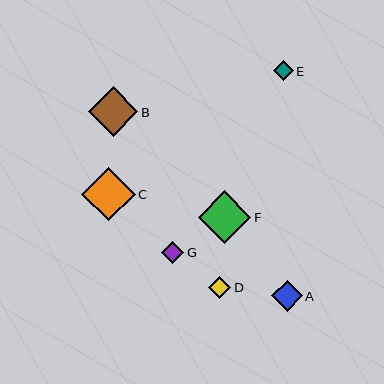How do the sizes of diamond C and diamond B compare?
Diamond C and diamond B are approximately the same size.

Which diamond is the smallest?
Diamond E is the smallest with a size of approximately 20 pixels.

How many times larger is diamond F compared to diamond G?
Diamond F is approximately 2.3 times the size of diamond G.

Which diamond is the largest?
Diamond C is the largest with a size of approximately 54 pixels.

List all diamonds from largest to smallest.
From largest to smallest: C, F, B, A, D, G, E.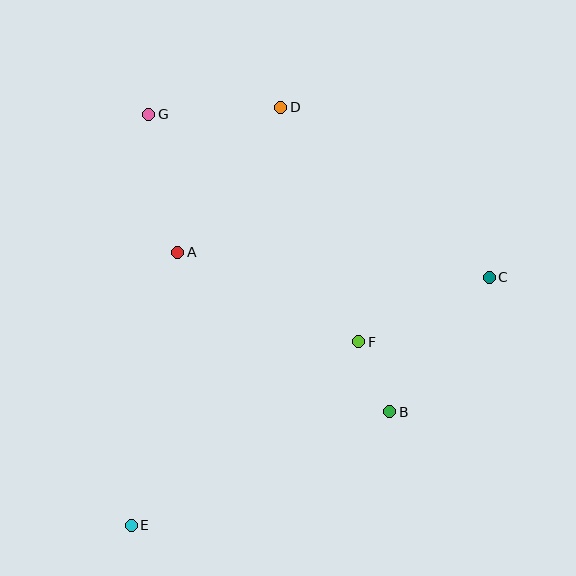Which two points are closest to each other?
Points B and F are closest to each other.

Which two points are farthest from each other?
Points D and E are farthest from each other.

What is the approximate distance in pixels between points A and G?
The distance between A and G is approximately 141 pixels.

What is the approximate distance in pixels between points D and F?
The distance between D and F is approximately 247 pixels.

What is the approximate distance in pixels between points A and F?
The distance between A and F is approximately 202 pixels.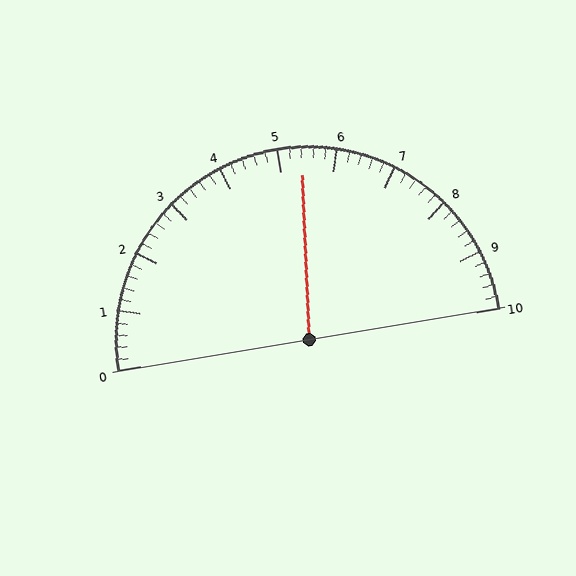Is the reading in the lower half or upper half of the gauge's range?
The reading is in the upper half of the range (0 to 10).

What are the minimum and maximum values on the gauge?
The gauge ranges from 0 to 10.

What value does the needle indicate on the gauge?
The needle indicates approximately 5.4.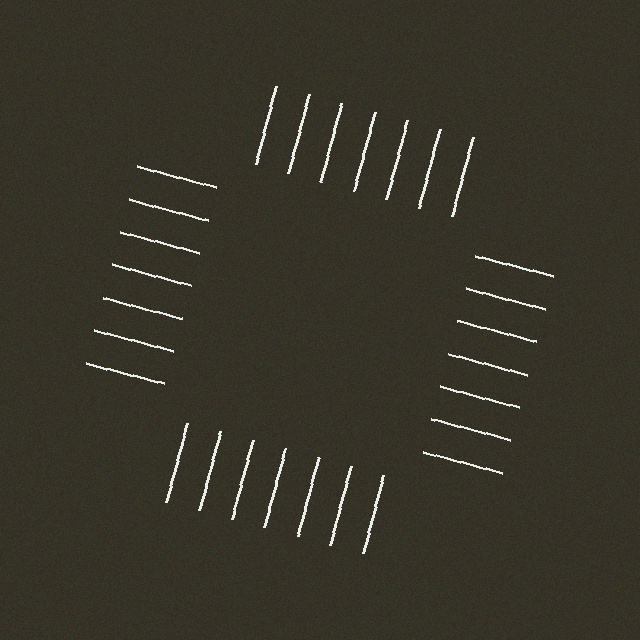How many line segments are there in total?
28 — 7 along each of the 4 edges.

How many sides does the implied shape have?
4 sides — the line-ends trace a square.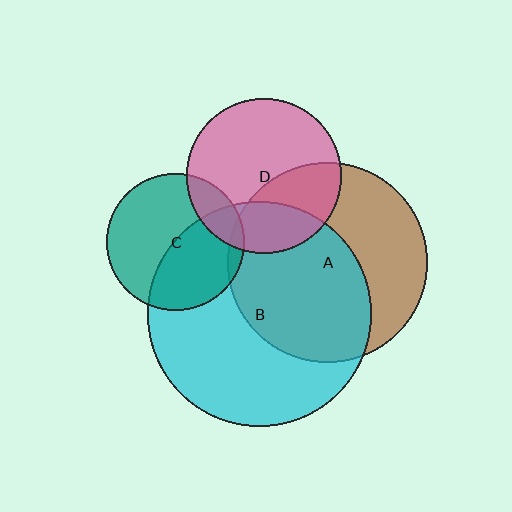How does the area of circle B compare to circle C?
Approximately 2.7 times.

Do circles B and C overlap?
Yes.